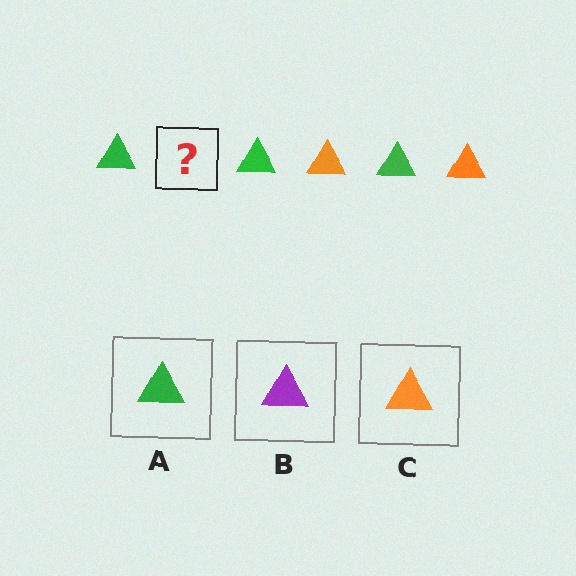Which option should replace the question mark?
Option C.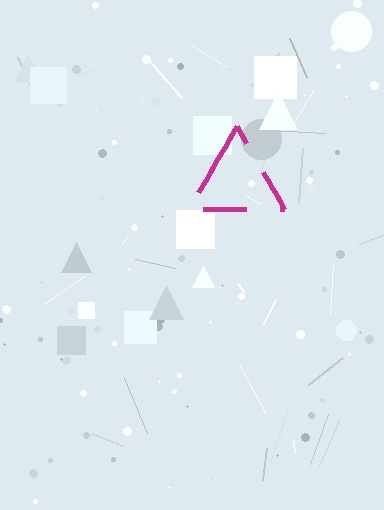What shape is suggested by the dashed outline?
The dashed outline suggests a triangle.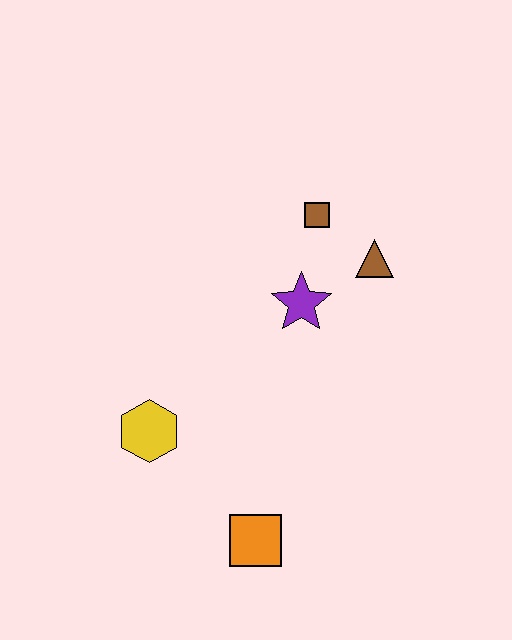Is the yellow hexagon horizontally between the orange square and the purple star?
No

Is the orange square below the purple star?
Yes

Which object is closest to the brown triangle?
The brown square is closest to the brown triangle.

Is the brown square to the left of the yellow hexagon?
No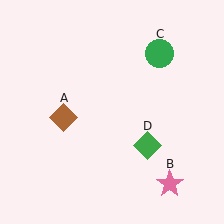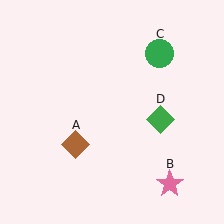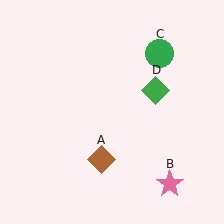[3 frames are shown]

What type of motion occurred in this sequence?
The brown diamond (object A), green diamond (object D) rotated counterclockwise around the center of the scene.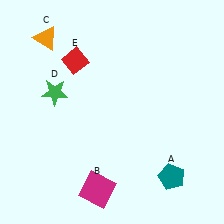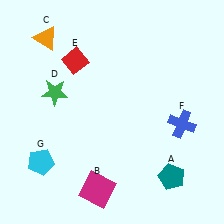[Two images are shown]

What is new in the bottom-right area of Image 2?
A blue cross (F) was added in the bottom-right area of Image 2.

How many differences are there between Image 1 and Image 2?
There are 2 differences between the two images.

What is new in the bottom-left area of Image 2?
A cyan pentagon (G) was added in the bottom-left area of Image 2.